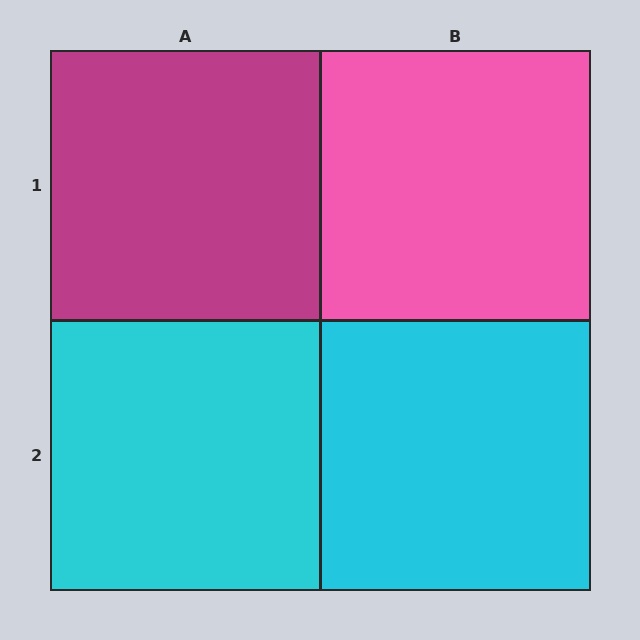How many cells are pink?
1 cell is pink.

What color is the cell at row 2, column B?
Cyan.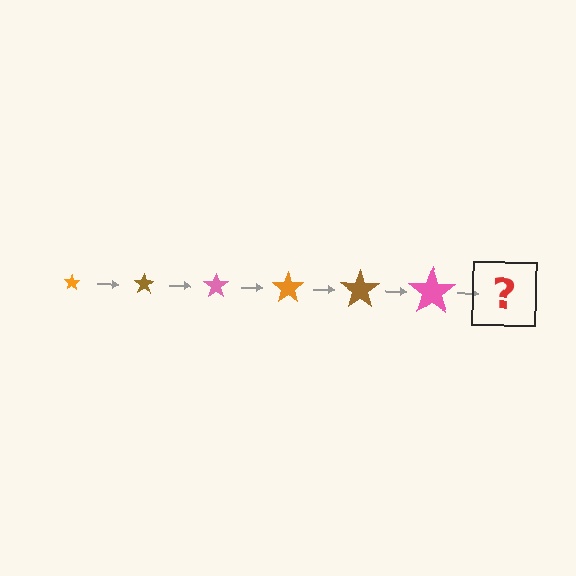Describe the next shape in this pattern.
It should be an orange star, larger than the previous one.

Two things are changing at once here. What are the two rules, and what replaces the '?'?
The two rules are that the star grows larger each step and the color cycles through orange, brown, and pink. The '?' should be an orange star, larger than the previous one.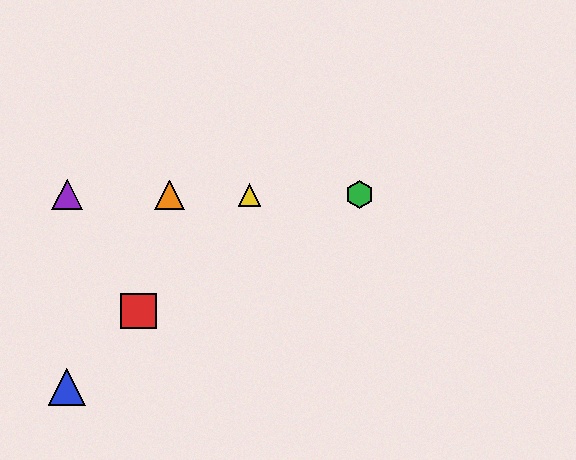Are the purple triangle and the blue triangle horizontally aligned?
No, the purple triangle is at y≈195 and the blue triangle is at y≈387.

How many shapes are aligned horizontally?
4 shapes (the green hexagon, the yellow triangle, the purple triangle, the orange triangle) are aligned horizontally.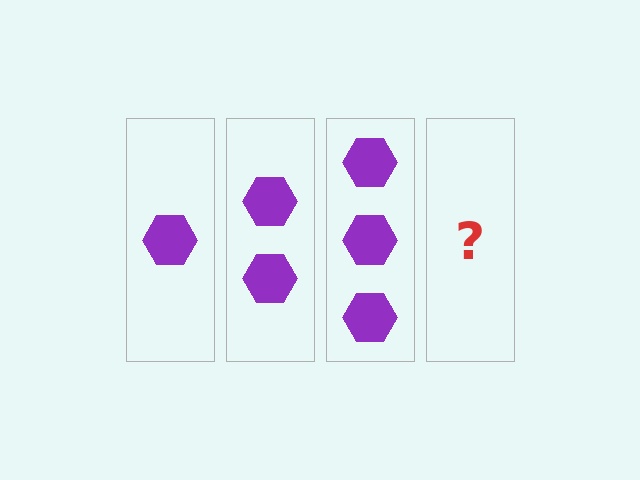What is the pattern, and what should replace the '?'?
The pattern is that each step adds one more hexagon. The '?' should be 4 hexagons.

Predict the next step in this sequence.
The next step is 4 hexagons.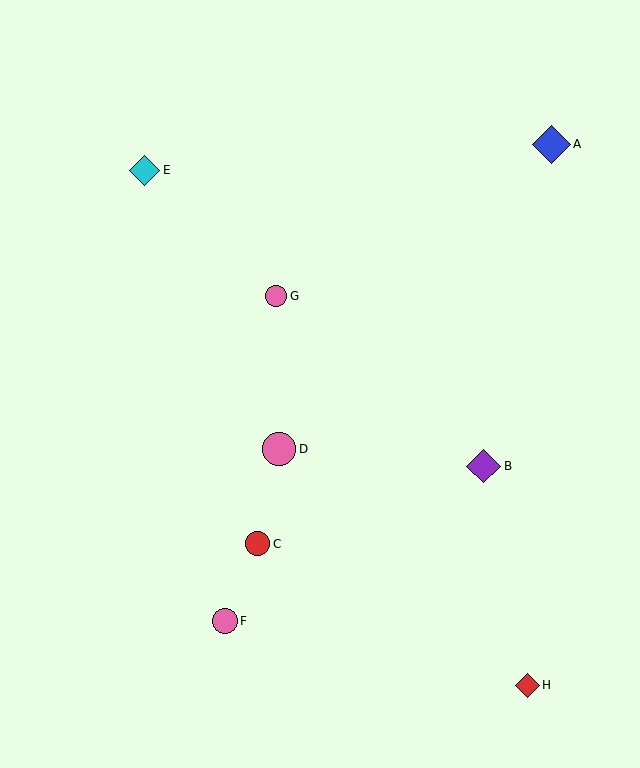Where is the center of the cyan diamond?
The center of the cyan diamond is at (145, 171).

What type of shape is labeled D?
Shape D is a pink circle.